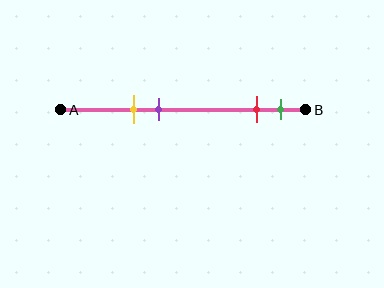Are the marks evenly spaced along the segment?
No, the marks are not evenly spaced.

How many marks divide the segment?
There are 4 marks dividing the segment.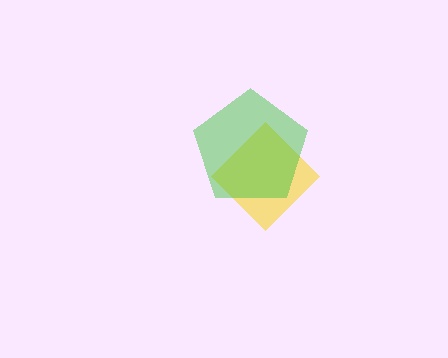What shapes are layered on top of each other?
The layered shapes are: a yellow diamond, a green pentagon.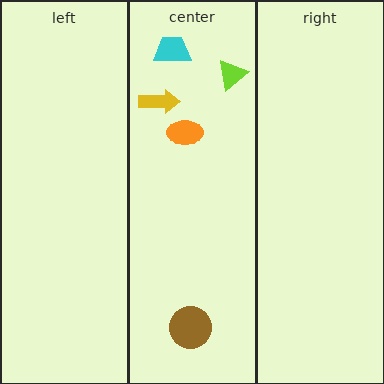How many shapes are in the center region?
5.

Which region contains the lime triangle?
The center region.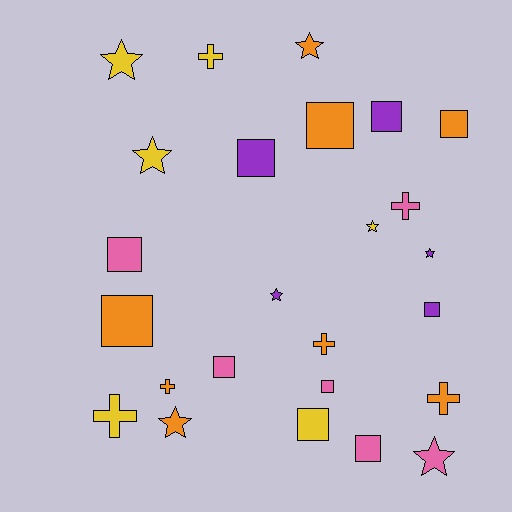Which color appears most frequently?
Orange, with 8 objects.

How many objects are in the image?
There are 25 objects.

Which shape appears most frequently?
Square, with 11 objects.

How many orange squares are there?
There are 3 orange squares.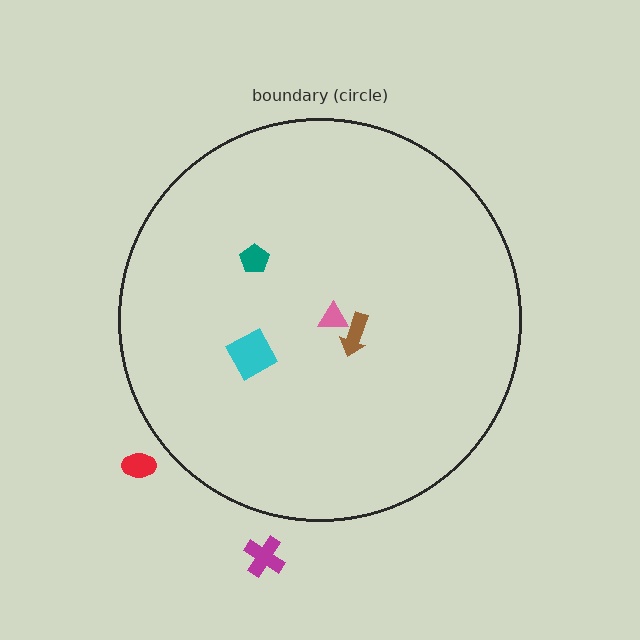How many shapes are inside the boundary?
4 inside, 2 outside.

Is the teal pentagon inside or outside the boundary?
Inside.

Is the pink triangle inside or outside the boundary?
Inside.